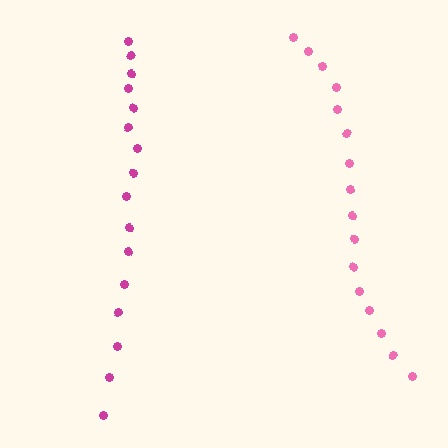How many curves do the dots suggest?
There are 2 distinct paths.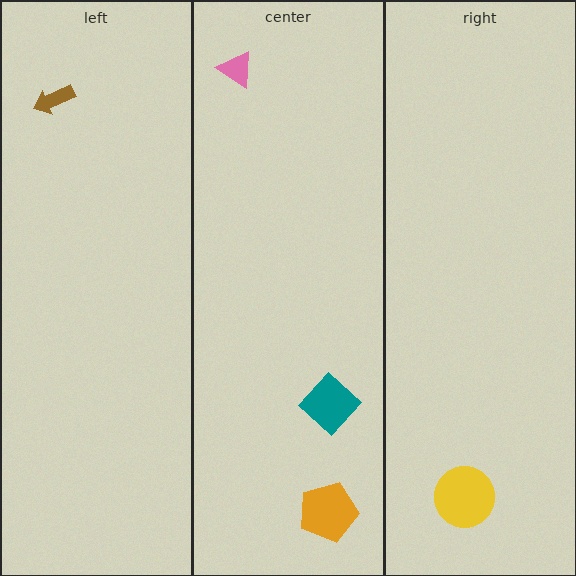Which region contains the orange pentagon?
The center region.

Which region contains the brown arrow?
The left region.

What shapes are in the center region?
The pink triangle, the teal diamond, the orange pentagon.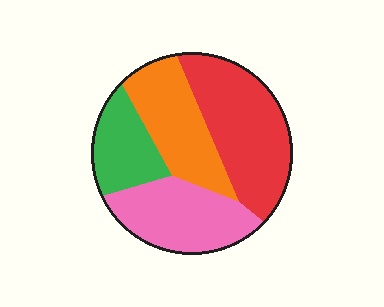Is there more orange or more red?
Red.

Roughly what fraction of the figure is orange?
Orange takes up about one quarter (1/4) of the figure.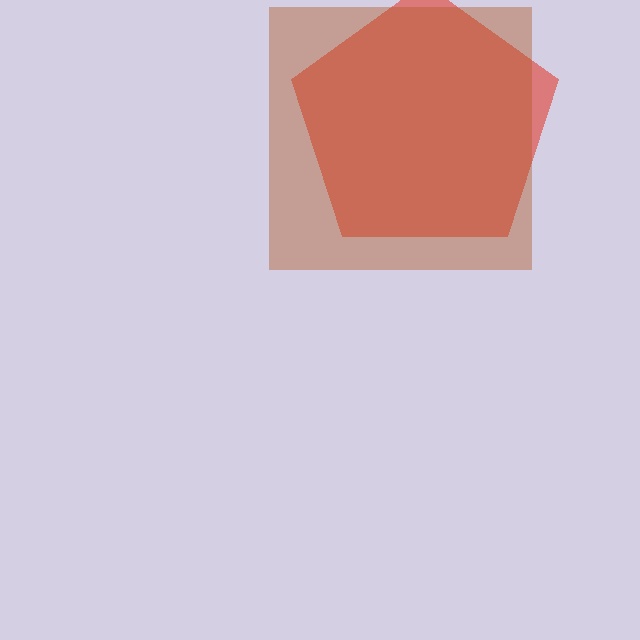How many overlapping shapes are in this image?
There are 2 overlapping shapes in the image.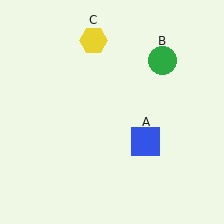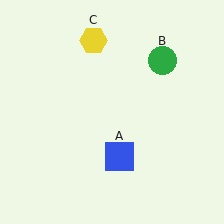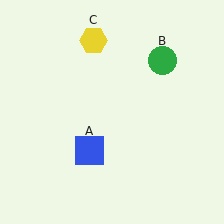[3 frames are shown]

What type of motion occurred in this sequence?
The blue square (object A) rotated clockwise around the center of the scene.